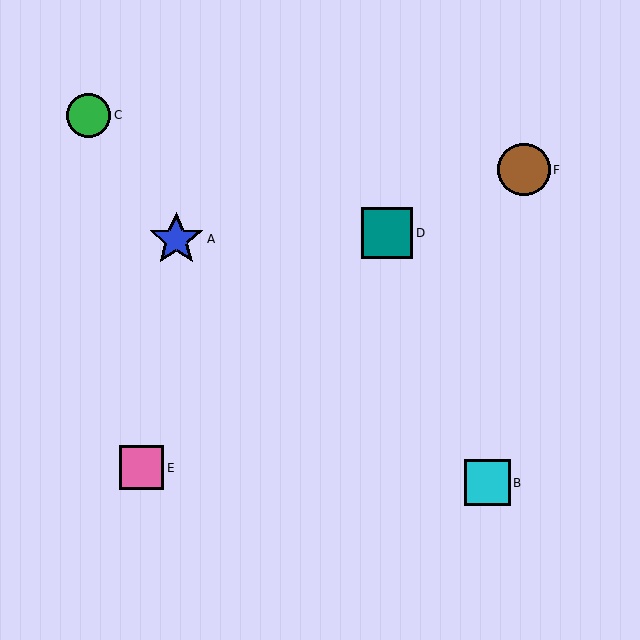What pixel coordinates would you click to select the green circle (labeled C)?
Click at (89, 115) to select the green circle C.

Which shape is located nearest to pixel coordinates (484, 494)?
The cyan square (labeled B) at (487, 483) is nearest to that location.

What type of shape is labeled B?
Shape B is a cyan square.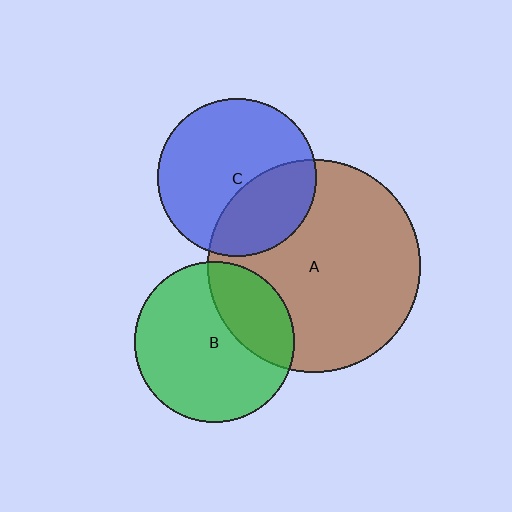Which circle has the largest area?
Circle A (brown).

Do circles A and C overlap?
Yes.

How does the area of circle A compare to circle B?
Approximately 1.8 times.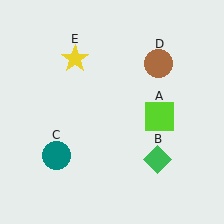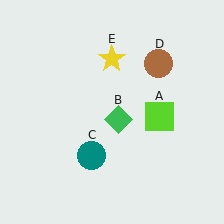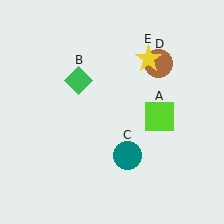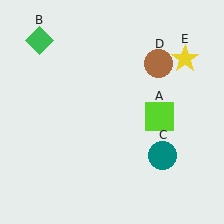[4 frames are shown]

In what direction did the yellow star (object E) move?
The yellow star (object E) moved right.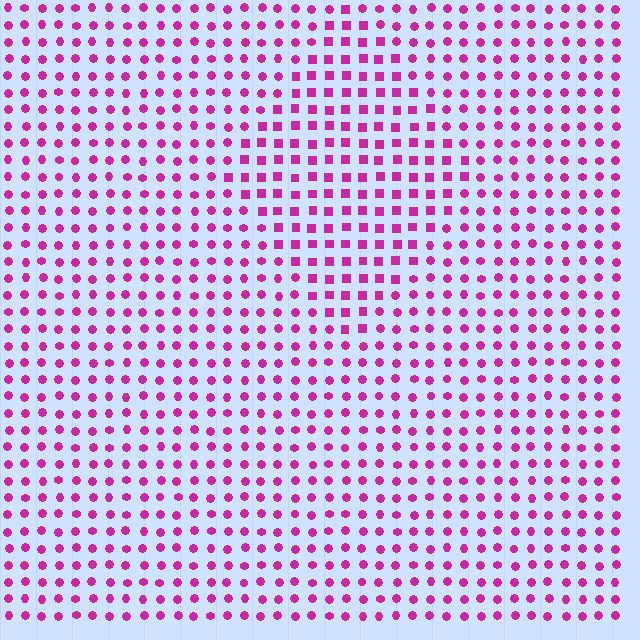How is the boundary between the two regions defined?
The boundary is defined by a change in element shape: squares inside vs. circles outside. All elements share the same color and spacing.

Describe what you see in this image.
The image is filled with small magenta elements arranged in a uniform grid. A diamond-shaped region contains squares, while the surrounding area contains circles. The boundary is defined purely by the change in element shape.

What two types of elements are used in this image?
The image uses squares inside the diamond region and circles outside it.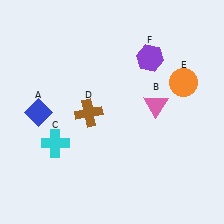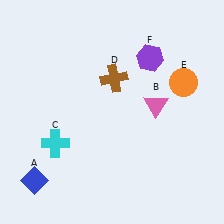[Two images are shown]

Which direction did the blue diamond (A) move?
The blue diamond (A) moved down.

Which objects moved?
The objects that moved are: the blue diamond (A), the brown cross (D).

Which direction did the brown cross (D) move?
The brown cross (D) moved up.